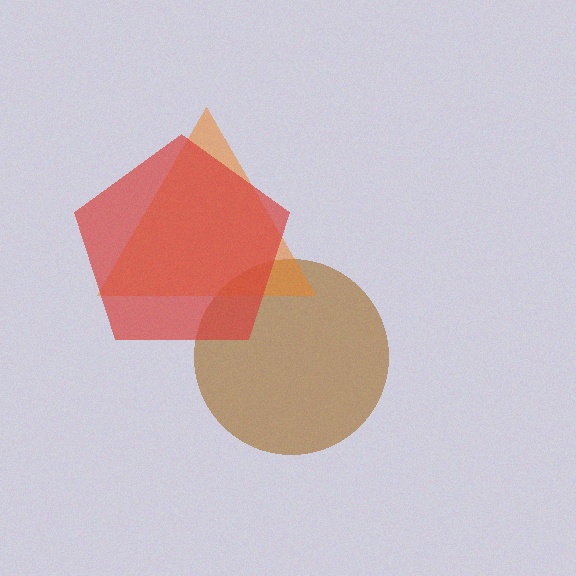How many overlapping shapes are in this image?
There are 3 overlapping shapes in the image.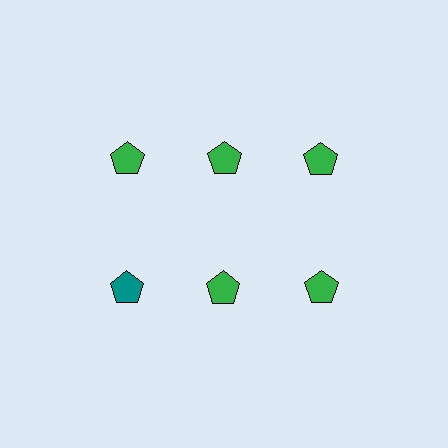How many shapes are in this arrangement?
There are 6 shapes arranged in a grid pattern.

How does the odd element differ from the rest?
It has a different color: teal instead of green.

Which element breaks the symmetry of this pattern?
The teal pentagon in the second row, leftmost column breaks the symmetry. All other shapes are green pentagons.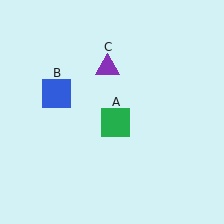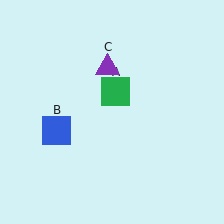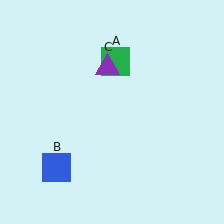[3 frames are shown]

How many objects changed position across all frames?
2 objects changed position: green square (object A), blue square (object B).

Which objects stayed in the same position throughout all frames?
Purple triangle (object C) remained stationary.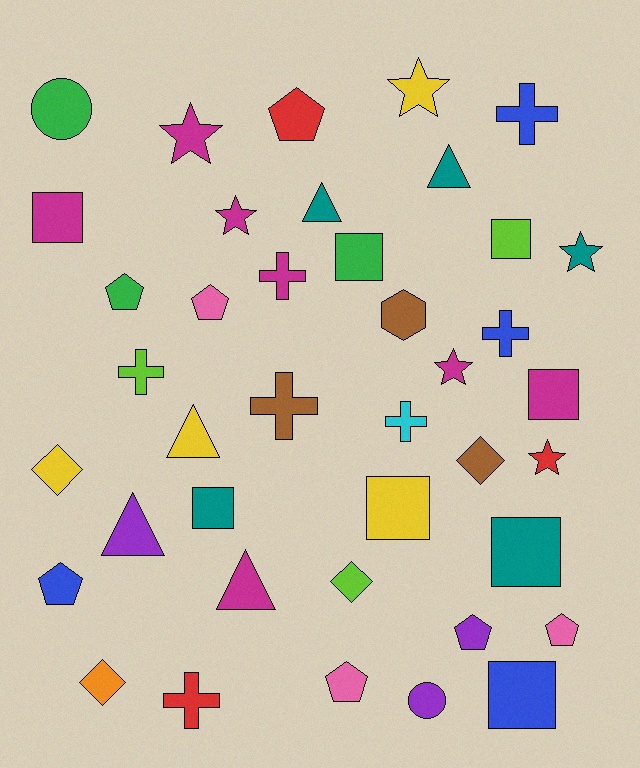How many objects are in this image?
There are 40 objects.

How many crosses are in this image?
There are 7 crosses.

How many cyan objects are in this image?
There is 1 cyan object.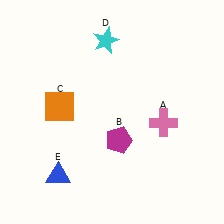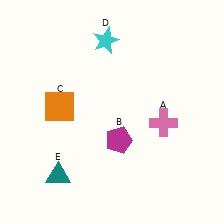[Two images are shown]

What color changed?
The triangle (E) changed from blue in Image 1 to teal in Image 2.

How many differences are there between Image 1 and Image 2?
There is 1 difference between the two images.